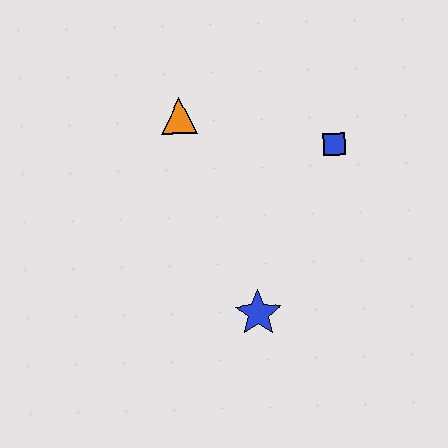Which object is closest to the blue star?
The blue square is closest to the blue star.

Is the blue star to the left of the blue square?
Yes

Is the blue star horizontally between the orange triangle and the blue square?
Yes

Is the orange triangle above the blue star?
Yes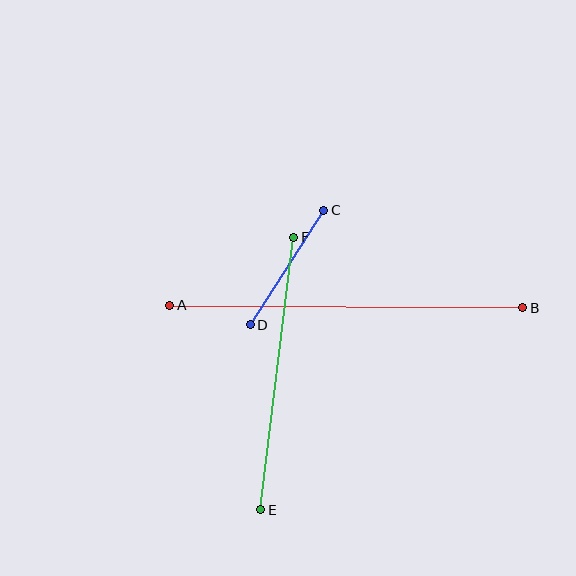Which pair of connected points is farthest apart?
Points A and B are farthest apart.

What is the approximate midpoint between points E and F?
The midpoint is at approximately (277, 374) pixels.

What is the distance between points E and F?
The distance is approximately 274 pixels.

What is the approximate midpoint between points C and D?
The midpoint is at approximately (287, 267) pixels.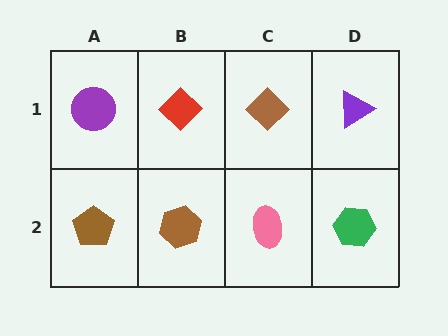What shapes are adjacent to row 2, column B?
A red diamond (row 1, column B), a brown pentagon (row 2, column A), a pink ellipse (row 2, column C).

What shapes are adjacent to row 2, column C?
A brown diamond (row 1, column C), a brown hexagon (row 2, column B), a green hexagon (row 2, column D).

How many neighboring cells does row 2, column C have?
3.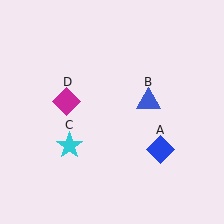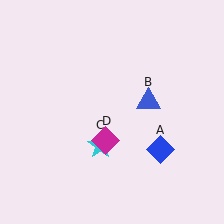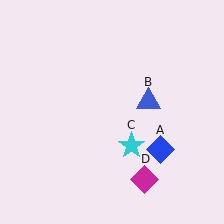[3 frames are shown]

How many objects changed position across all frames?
2 objects changed position: cyan star (object C), magenta diamond (object D).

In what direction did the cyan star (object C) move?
The cyan star (object C) moved right.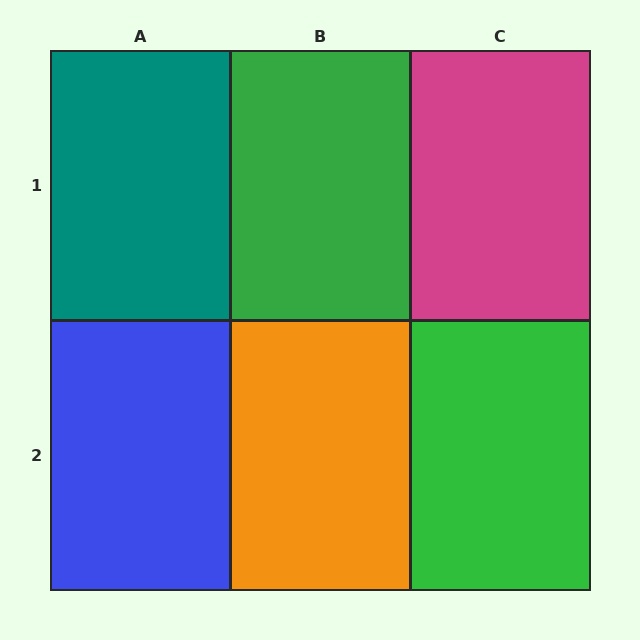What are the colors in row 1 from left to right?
Teal, green, magenta.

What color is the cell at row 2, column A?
Blue.